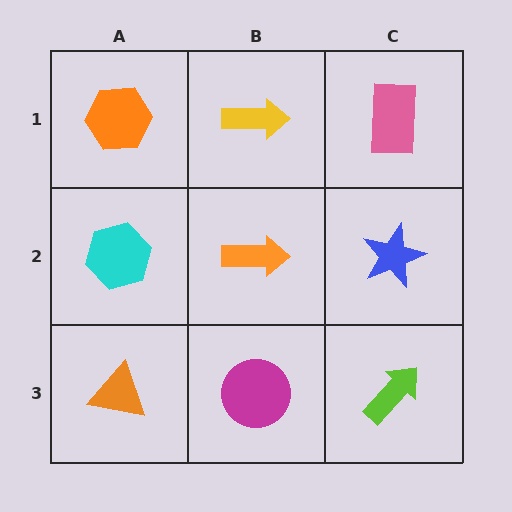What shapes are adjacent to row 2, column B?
A yellow arrow (row 1, column B), a magenta circle (row 3, column B), a cyan hexagon (row 2, column A), a blue star (row 2, column C).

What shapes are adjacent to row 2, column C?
A pink rectangle (row 1, column C), a lime arrow (row 3, column C), an orange arrow (row 2, column B).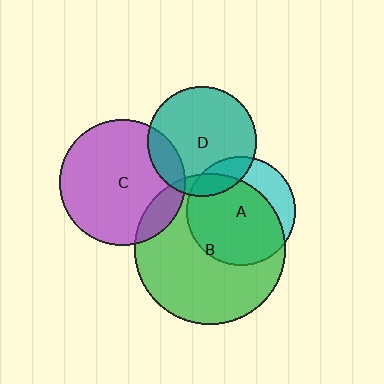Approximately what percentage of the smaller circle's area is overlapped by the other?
Approximately 70%.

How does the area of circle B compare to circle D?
Approximately 1.9 times.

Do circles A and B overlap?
Yes.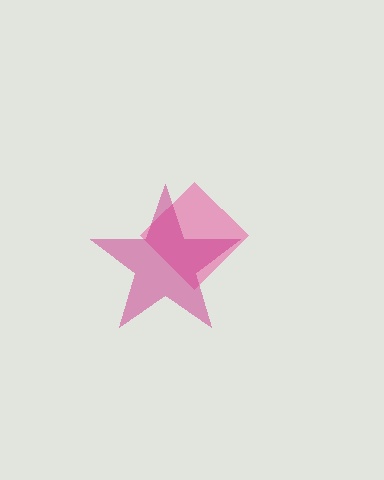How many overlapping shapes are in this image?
There are 2 overlapping shapes in the image.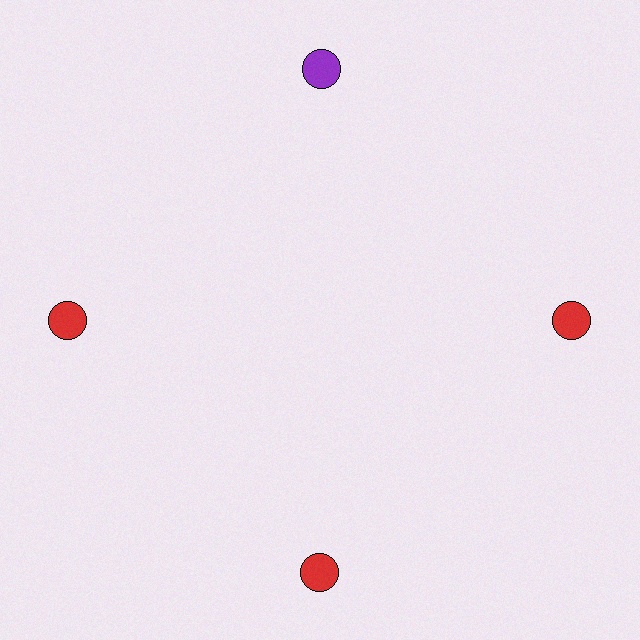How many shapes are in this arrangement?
There are 4 shapes arranged in a ring pattern.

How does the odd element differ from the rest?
It has a different color: purple instead of red.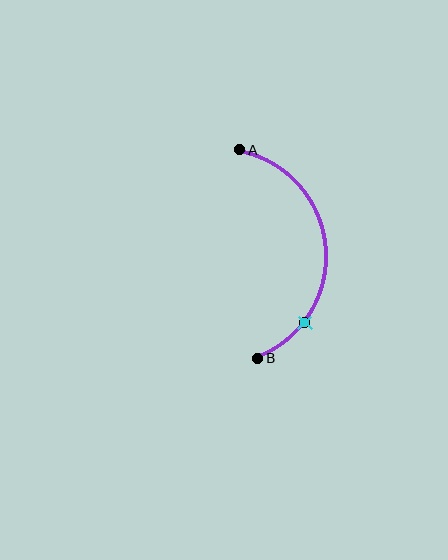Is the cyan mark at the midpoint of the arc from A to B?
No. The cyan mark lies on the arc but is closer to endpoint B. The arc midpoint would be at the point on the curve equidistant along the arc from both A and B.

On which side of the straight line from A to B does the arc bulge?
The arc bulges to the right of the straight line connecting A and B.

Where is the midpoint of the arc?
The arc midpoint is the point on the curve farthest from the straight line joining A and B. It sits to the right of that line.